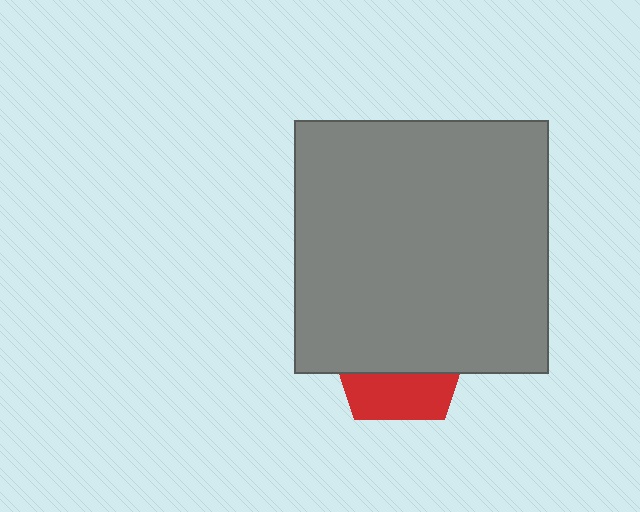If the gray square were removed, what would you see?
You would see the complete red pentagon.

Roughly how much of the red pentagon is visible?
A small part of it is visible (roughly 35%).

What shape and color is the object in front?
The object in front is a gray square.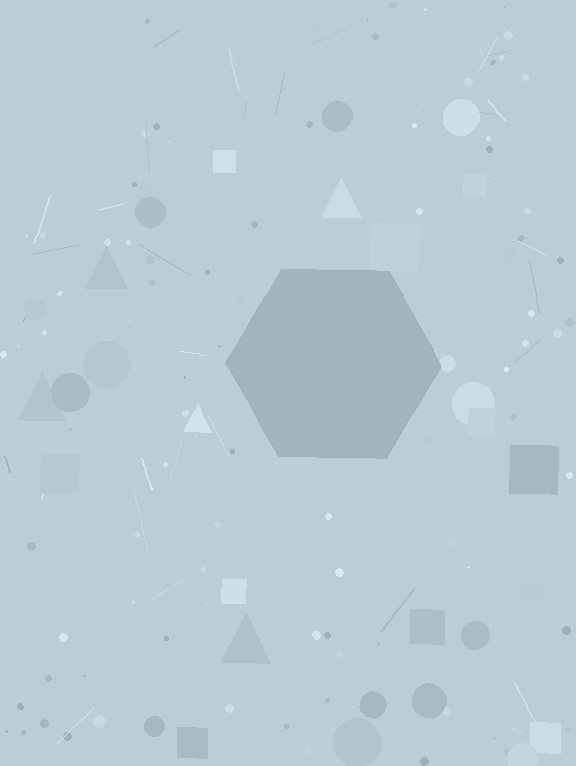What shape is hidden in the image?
A hexagon is hidden in the image.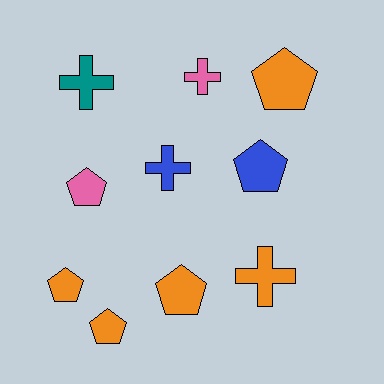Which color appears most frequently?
Orange, with 5 objects.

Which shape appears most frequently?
Pentagon, with 6 objects.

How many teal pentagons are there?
There are no teal pentagons.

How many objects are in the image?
There are 10 objects.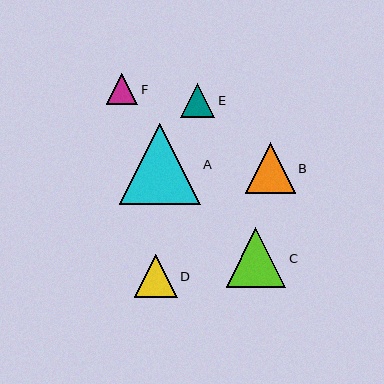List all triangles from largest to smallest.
From largest to smallest: A, C, B, D, E, F.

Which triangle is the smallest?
Triangle F is the smallest with a size of approximately 32 pixels.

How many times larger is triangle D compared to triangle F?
Triangle D is approximately 1.3 times the size of triangle F.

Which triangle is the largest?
Triangle A is the largest with a size of approximately 81 pixels.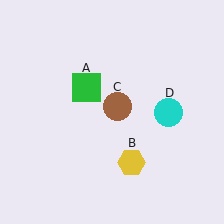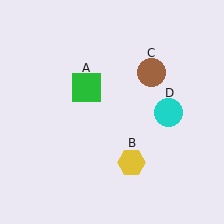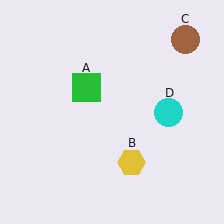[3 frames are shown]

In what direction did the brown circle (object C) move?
The brown circle (object C) moved up and to the right.